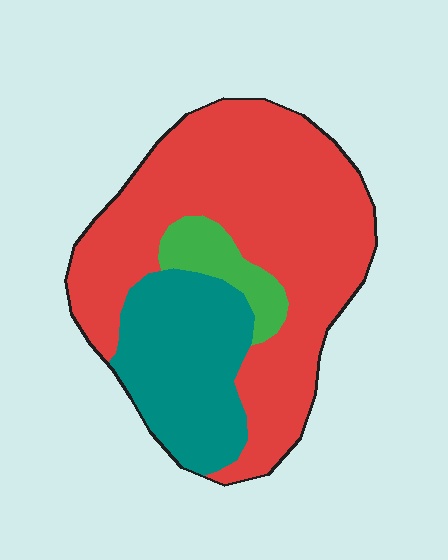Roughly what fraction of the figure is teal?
Teal takes up between a quarter and a half of the figure.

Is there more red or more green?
Red.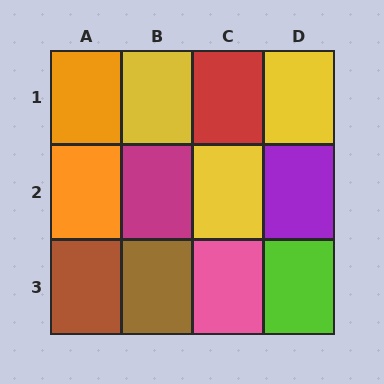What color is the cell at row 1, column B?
Yellow.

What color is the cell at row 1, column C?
Red.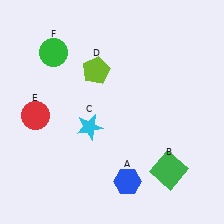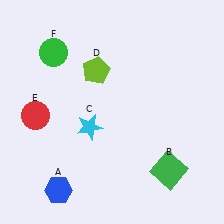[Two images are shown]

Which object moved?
The blue hexagon (A) moved left.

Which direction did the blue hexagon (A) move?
The blue hexagon (A) moved left.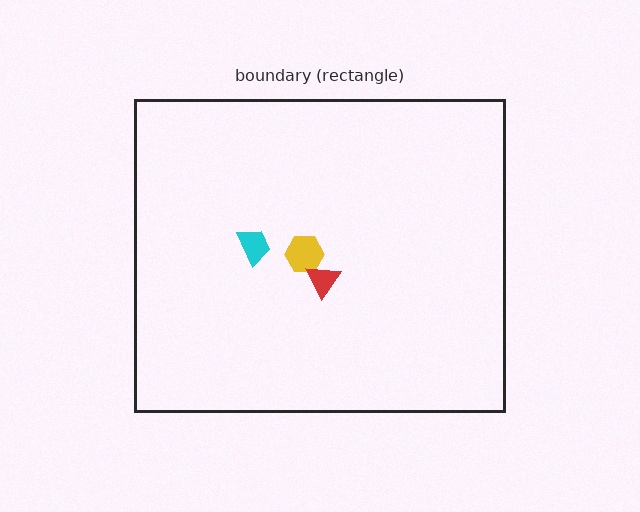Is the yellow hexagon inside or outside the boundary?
Inside.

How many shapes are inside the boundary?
3 inside, 0 outside.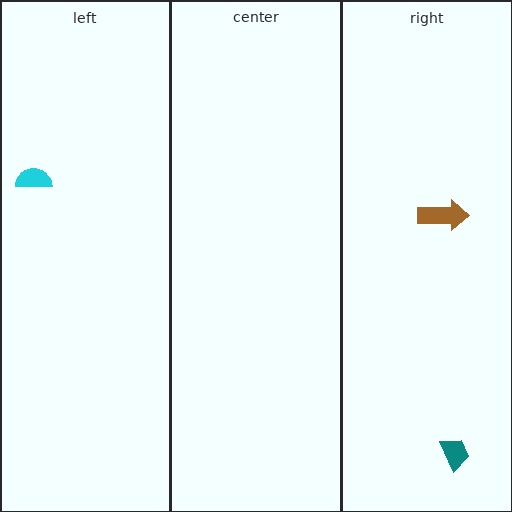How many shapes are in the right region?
2.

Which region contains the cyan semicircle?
The left region.